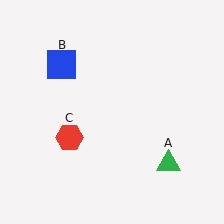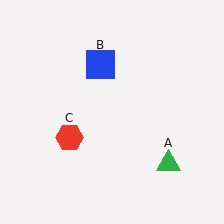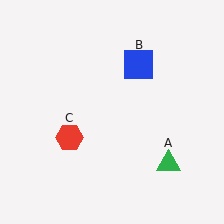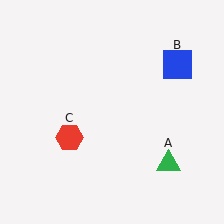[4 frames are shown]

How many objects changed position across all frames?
1 object changed position: blue square (object B).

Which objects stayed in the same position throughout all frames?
Green triangle (object A) and red hexagon (object C) remained stationary.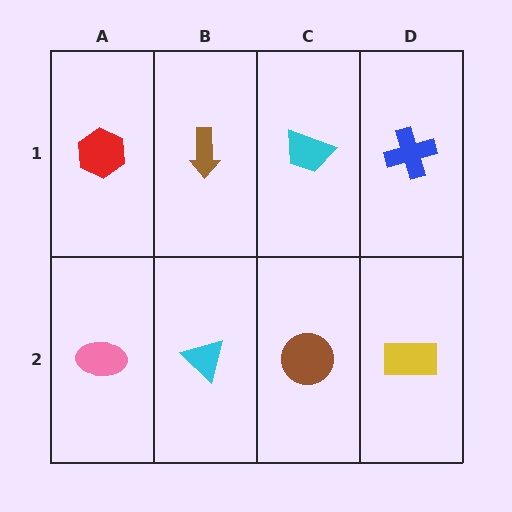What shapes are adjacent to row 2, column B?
A brown arrow (row 1, column B), a pink ellipse (row 2, column A), a brown circle (row 2, column C).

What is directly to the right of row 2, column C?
A yellow rectangle.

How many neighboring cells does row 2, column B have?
3.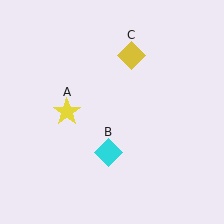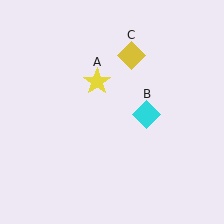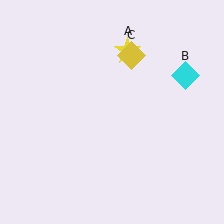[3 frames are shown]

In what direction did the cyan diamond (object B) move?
The cyan diamond (object B) moved up and to the right.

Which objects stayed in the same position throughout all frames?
Yellow diamond (object C) remained stationary.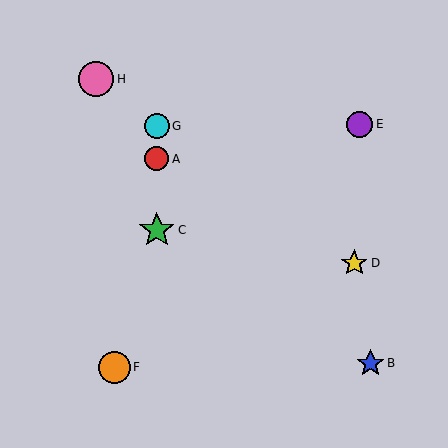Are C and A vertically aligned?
Yes, both are at x≈157.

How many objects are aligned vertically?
3 objects (A, C, G) are aligned vertically.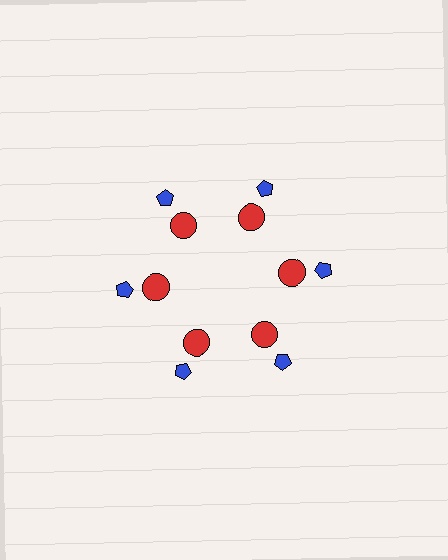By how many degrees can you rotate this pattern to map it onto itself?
The pattern maps onto itself every 60 degrees of rotation.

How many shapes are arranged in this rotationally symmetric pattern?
There are 12 shapes, arranged in 6 groups of 2.